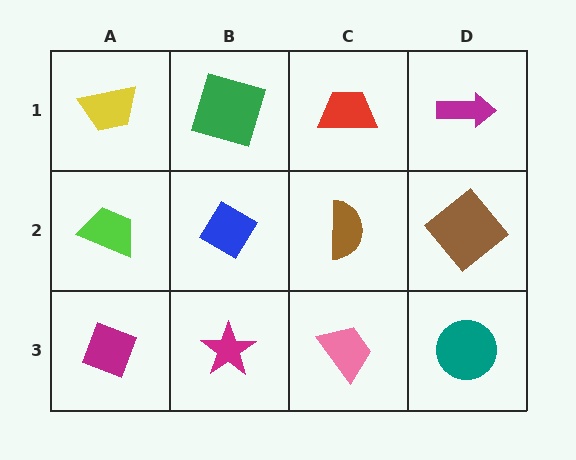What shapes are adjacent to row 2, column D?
A magenta arrow (row 1, column D), a teal circle (row 3, column D), a brown semicircle (row 2, column C).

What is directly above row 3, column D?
A brown diamond.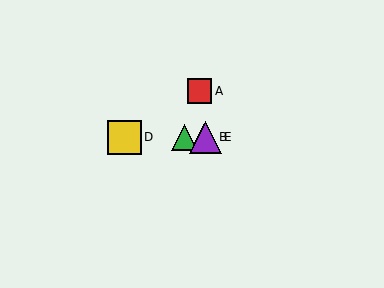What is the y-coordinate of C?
Object C is at y≈137.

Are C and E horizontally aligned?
Yes, both are at y≈137.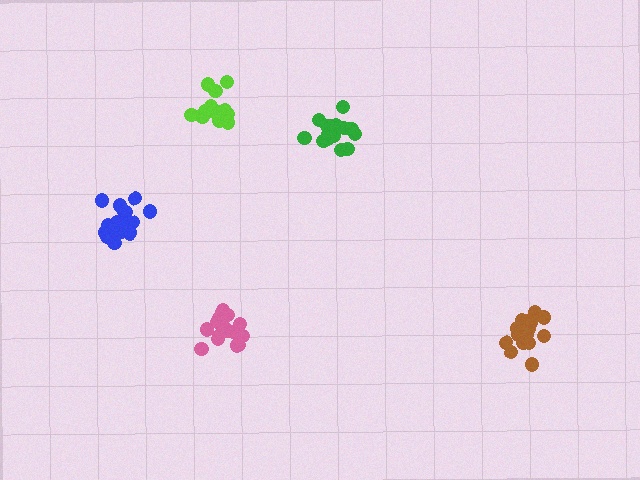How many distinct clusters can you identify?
There are 5 distinct clusters.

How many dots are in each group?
Group 1: 19 dots, Group 2: 20 dots, Group 3: 15 dots, Group 4: 18 dots, Group 5: 20 dots (92 total).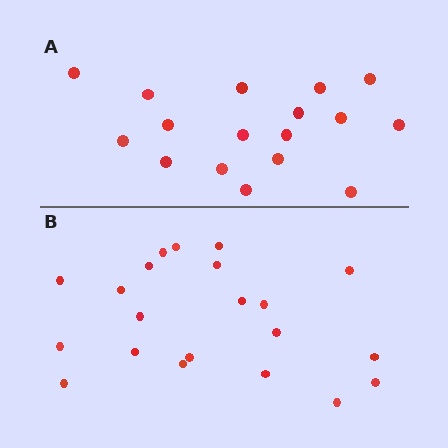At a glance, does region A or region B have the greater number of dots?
Region B (the bottom region) has more dots.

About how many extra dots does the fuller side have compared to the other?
Region B has about 4 more dots than region A.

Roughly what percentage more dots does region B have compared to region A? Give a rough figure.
About 25% more.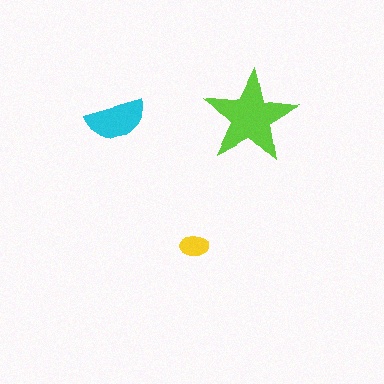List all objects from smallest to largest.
The yellow ellipse, the cyan semicircle, the lime star.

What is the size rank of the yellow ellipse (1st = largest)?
3rd.